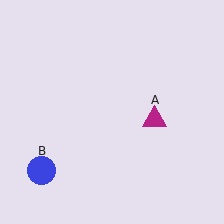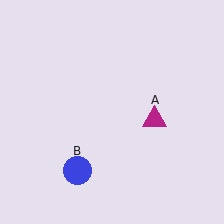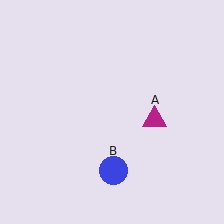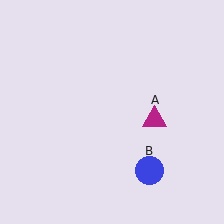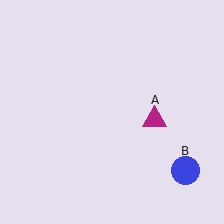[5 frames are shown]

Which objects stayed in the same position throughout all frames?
Magenta triangle (object A) remained stationary.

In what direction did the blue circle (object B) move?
The blue circle (object B) moved right.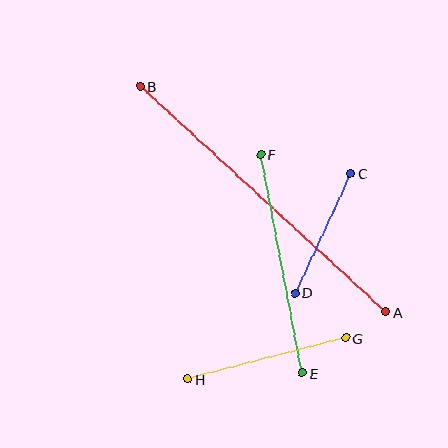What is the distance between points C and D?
The distance is approximately 132 pixels.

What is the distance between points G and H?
The distance is approximately 163 pixels.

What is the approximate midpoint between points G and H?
The midpoint is at approximately (267, 359) pixels.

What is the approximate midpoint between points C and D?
The midpoint is at approximately (323, 233) pixels.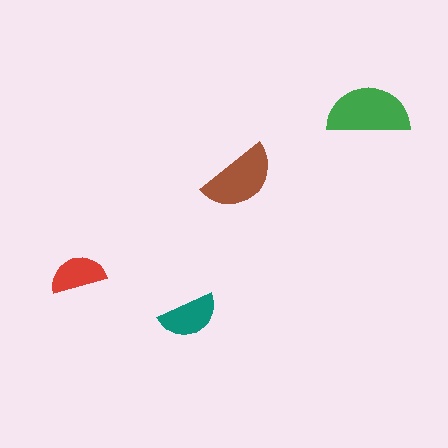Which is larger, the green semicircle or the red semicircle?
The green one.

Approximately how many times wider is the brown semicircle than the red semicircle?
About 1.5 times wider.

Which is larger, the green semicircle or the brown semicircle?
The green one.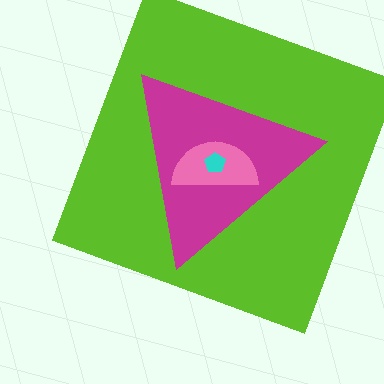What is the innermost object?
The cyan pentagon.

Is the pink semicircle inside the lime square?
Yes.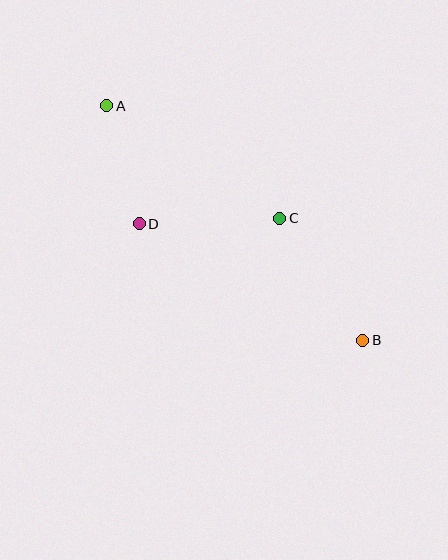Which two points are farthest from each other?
Points A and B are farthest from each other.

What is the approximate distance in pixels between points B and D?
The distance between B and D is approximately 252 pixels.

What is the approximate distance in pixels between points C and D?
The distance between C and D is approximately 141 pixels.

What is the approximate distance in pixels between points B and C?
The distance between B and C is approximately 148 pixels.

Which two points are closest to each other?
Points A and D are closest to each other.